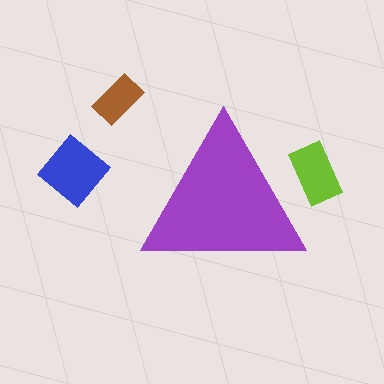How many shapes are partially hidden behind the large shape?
1 shape is partially hidden.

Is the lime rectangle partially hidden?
Yes, the lime rectangle is partially hidden behind the purple triangle.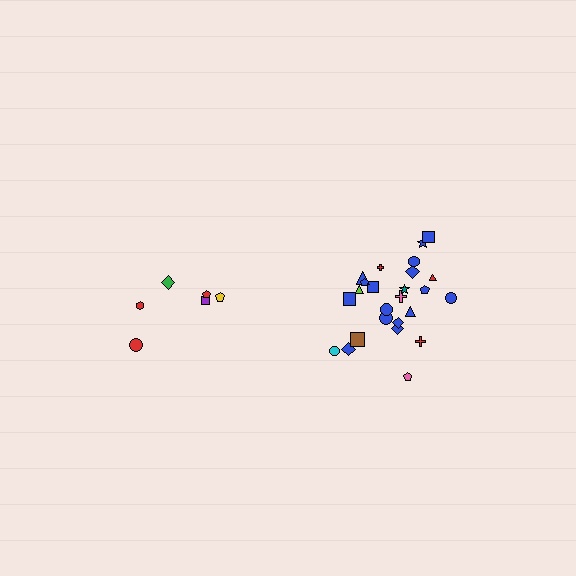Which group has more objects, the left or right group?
The right group.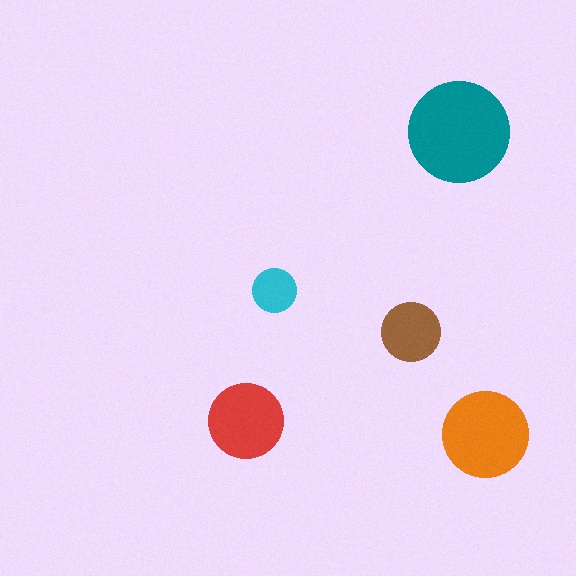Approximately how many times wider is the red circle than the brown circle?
About 1.5 times wider.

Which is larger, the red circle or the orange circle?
The orange one.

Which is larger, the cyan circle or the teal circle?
The teal one.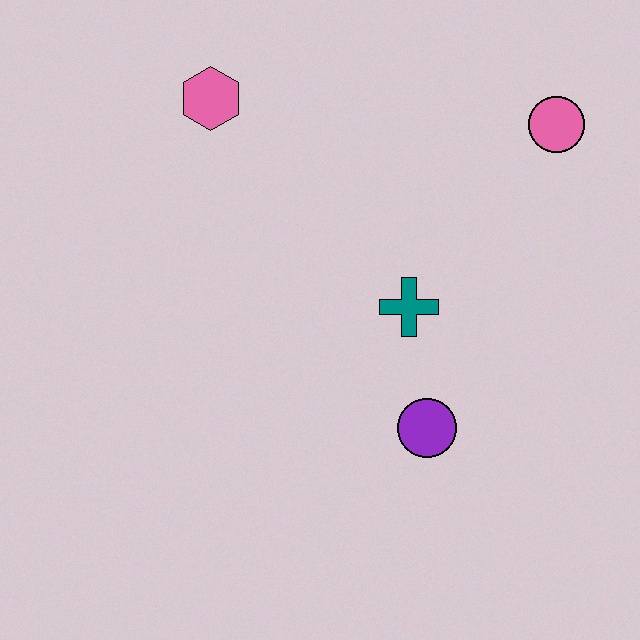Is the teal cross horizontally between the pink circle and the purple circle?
No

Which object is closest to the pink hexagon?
The teal cross is closest to the pink hexagon.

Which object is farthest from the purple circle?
The pink hexagon is farthest from the purple circle.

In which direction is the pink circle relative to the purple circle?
The pink circle is above the purple circle.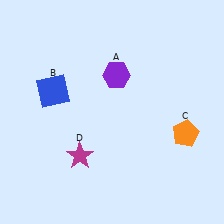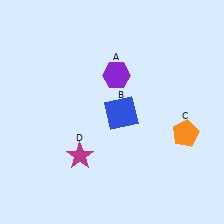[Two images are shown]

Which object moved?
The blue square (B) moved right.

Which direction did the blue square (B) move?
The blue square (B) moved right.